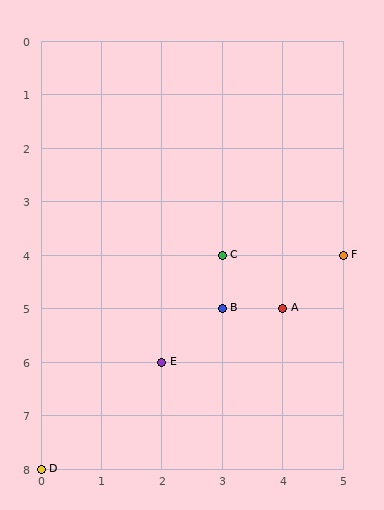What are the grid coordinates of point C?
Point C is at grid coordinates (3, 4).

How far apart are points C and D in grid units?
Points C and D are 3 columns and 4 rows apart (about 5.0 grid units diagonally).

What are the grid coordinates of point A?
Point A is at grid coordinates (4, 5).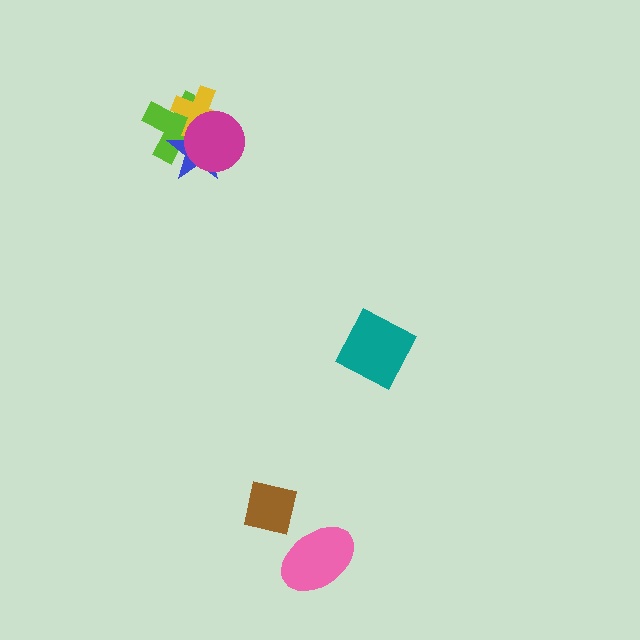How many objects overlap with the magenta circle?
3 objects overlap with the magenta circle.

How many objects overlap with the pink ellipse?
0 objects overlap with the pink ellipse.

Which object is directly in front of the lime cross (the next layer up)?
The yellow cross is directly in front of the lime cross.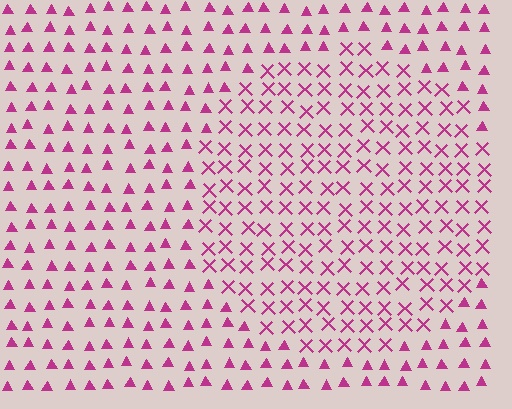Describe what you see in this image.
The image is filled with small magenta elements arranged in a uniform grid. A circle-shaped region contains X marks, while the surrounding area contains triangles. The boundary is defined purely by the change in element shape.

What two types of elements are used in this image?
The image uses X marks inside the circle region and triangles outside it.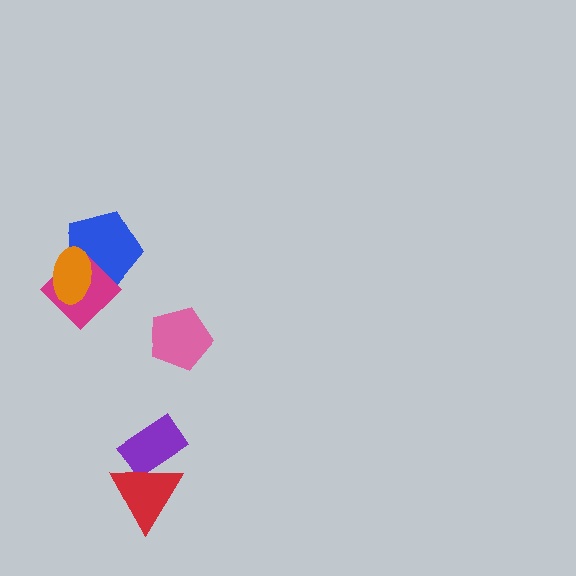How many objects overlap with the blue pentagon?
2 objects overlap with the blue pentagon.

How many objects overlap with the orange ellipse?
2 objects overlap with the orange ellipse.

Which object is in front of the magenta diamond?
The orange ellipse is in front of the magenta diamond.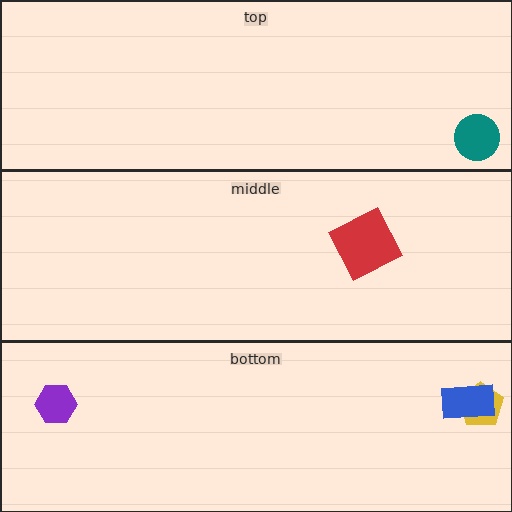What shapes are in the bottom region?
The yellow pentagon, the blue rectangle, the purple hexagon.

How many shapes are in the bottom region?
3.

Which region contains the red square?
The middle region.